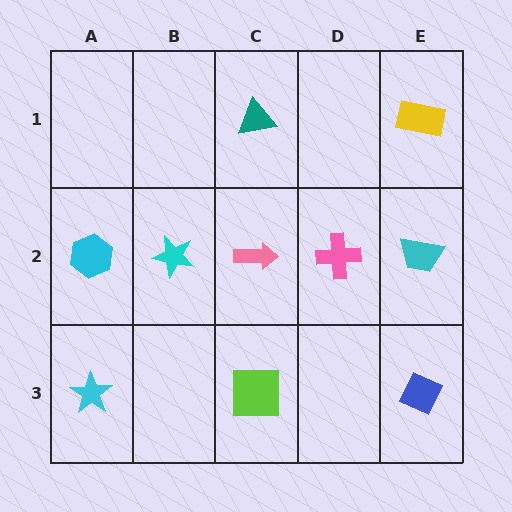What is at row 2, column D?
A pink cross.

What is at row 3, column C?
A lime square.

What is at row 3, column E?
A blue diamond.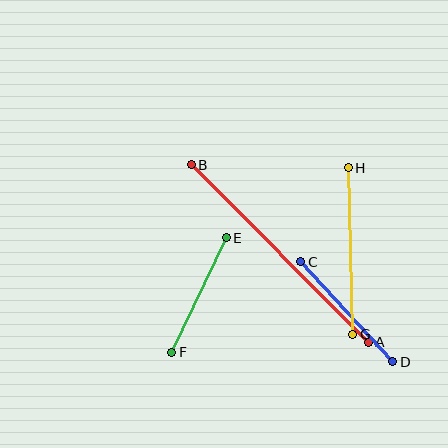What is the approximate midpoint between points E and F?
The midpoint is at approximately (199, 295) pixels.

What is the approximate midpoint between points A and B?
The midpoint is at approximately (280, 253) pixels.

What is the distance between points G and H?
The distance is approximately 167 pixels.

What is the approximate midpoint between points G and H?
The midpoint is at approximately (350, 251) pixels.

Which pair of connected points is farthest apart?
Points A and B are farthest apart.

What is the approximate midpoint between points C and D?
The midpoint is at approximately (347, 312) pixels.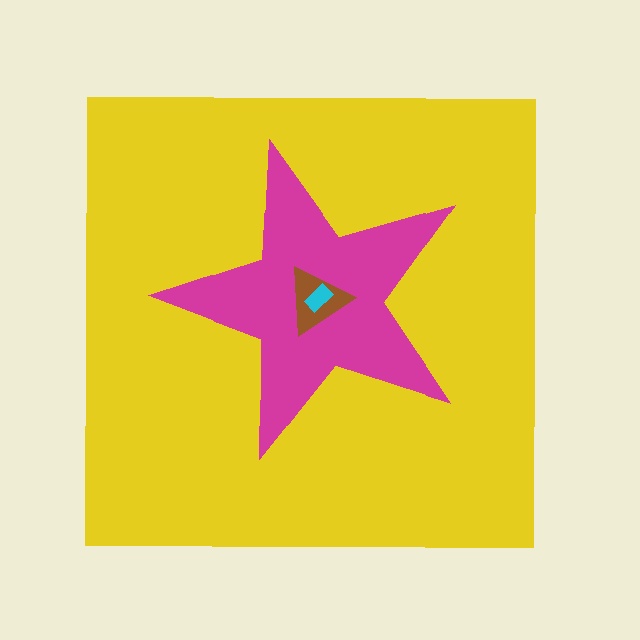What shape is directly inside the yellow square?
The magenta star.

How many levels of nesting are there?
4.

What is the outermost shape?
The yellow square.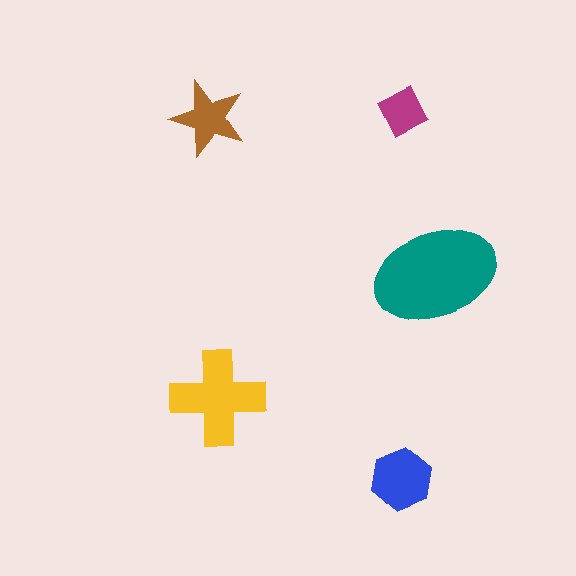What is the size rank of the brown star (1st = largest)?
4th.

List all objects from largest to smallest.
The teal ellipse, the yellow cross, the blue hexagon, the brown star, the magenta diamond.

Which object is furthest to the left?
The brown star is leftmost.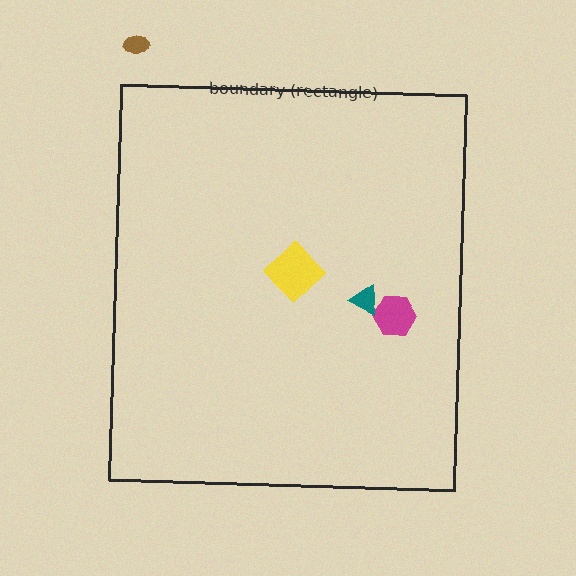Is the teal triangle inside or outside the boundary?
Inside.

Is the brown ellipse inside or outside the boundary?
Outside.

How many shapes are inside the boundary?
3 inside, 1 outside.